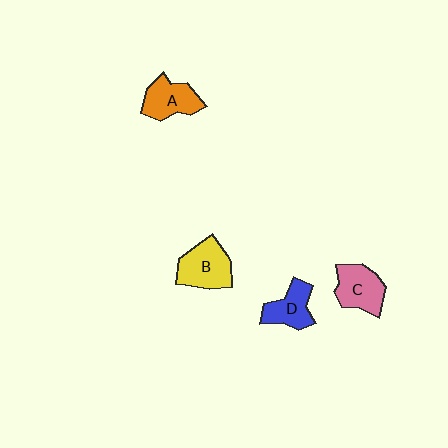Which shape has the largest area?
Shape B (yellow).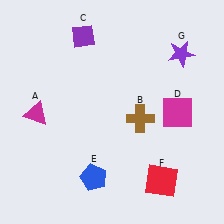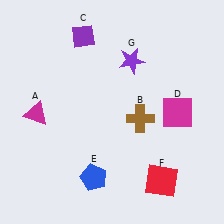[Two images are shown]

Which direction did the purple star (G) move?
The purple star (G) moved left.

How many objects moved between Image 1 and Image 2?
1 object moved between the two images.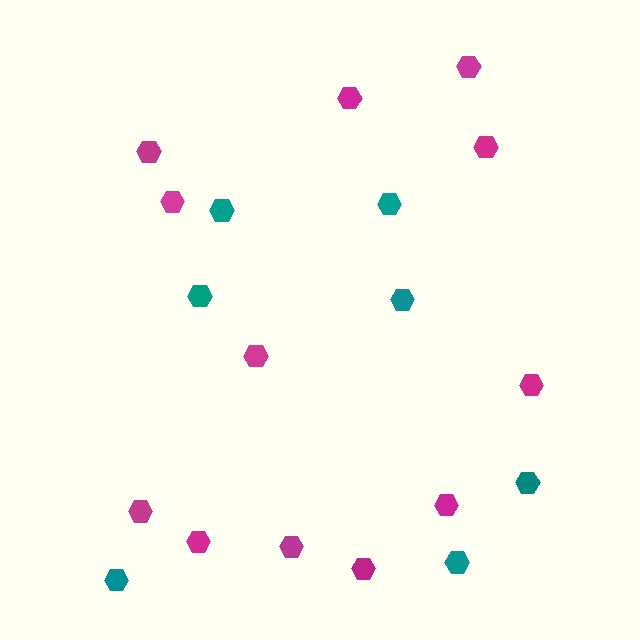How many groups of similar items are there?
There are 2 groups: one group of teal hexagons (7) and one group of magenta hexagons (12).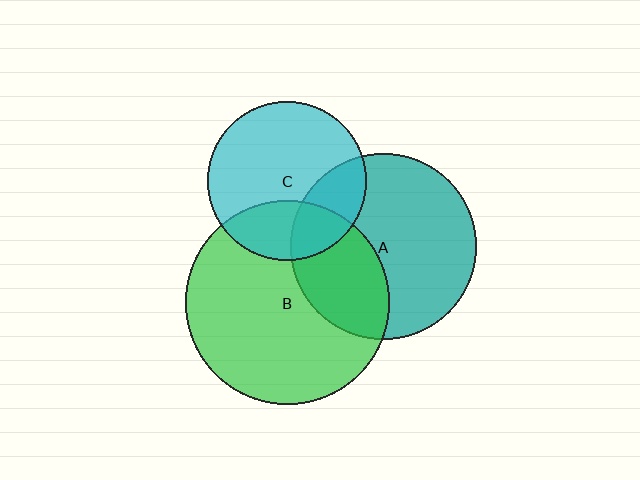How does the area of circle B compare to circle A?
Approximately 1.2 times.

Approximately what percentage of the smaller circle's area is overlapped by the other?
Approximately 35%.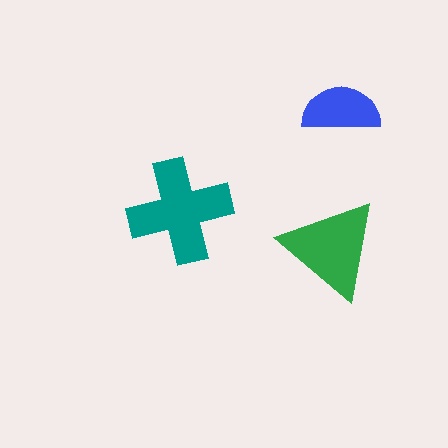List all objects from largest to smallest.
The teal cross, the green triangle, the blue semicircle.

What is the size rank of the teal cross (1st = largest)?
1st.